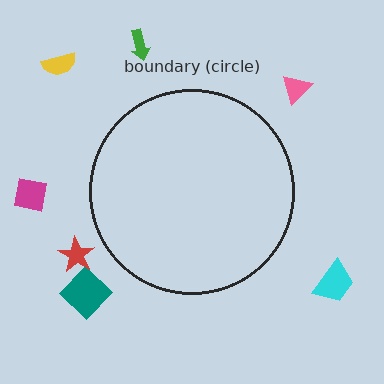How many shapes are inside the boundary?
0 inside, 7 outside.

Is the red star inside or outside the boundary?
Outside.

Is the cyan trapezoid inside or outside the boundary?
Outside.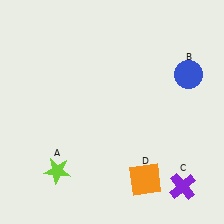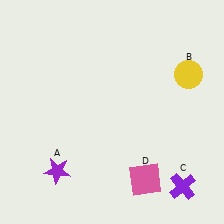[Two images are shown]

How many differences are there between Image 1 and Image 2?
There are 3 differences between the two images.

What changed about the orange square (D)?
In Image 1, D is orange. In Image 2, it changed to pink.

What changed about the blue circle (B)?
In Image 1, B is blue. In Image 2, it changed to yellow.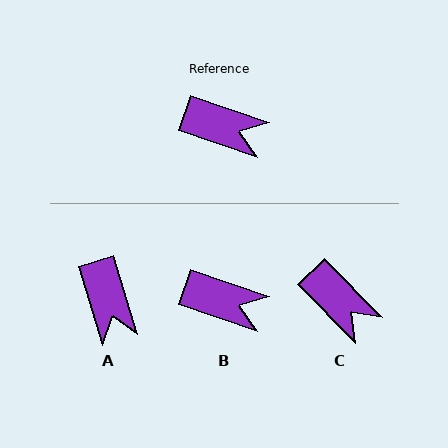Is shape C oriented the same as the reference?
No, it is off by about 27 degrees.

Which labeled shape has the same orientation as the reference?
B.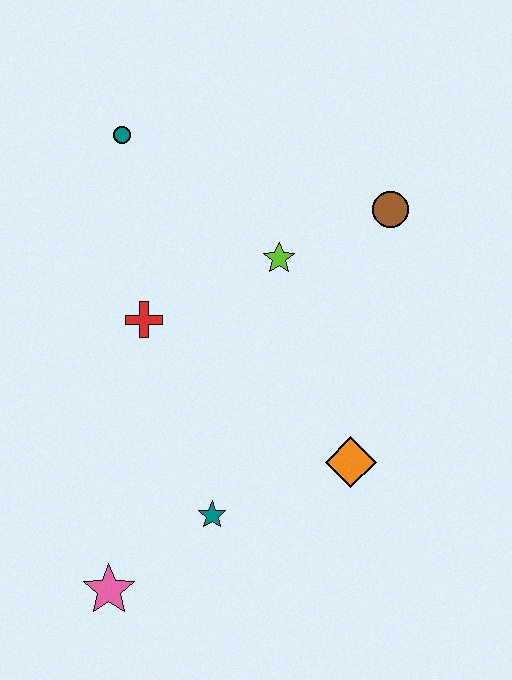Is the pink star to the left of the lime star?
Yes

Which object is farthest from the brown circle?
The pink star is farthest from the brown circle.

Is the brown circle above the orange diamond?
Yes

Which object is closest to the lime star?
The brown circle is closest to the lime star.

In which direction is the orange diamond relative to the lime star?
The orange diamond is below the lime star.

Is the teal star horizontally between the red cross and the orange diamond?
Yes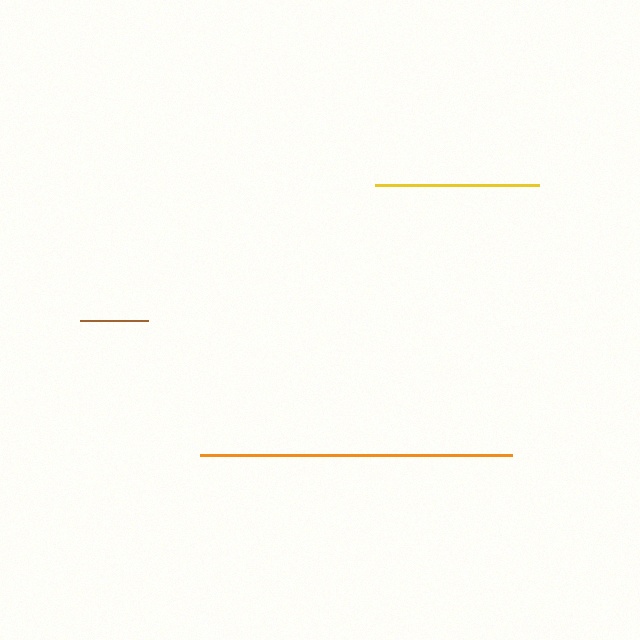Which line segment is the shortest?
The brown line is the shortest at approximately 68 pixels.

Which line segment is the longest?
The orange line is the longest at approximately 313 pixels.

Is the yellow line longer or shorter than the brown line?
The yellow line is longer than the brown line.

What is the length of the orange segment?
The orange segment is approximately 313 pixels long.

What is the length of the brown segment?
The brown segment is approximately 68 pixels long.